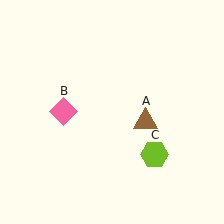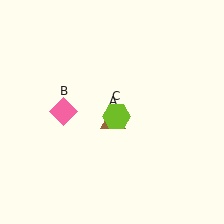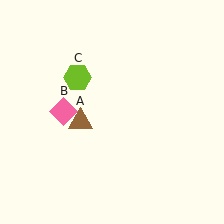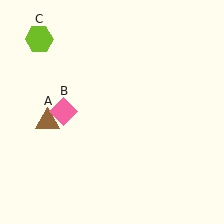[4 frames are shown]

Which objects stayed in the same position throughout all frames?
Pink diamond (object B) remained stationary.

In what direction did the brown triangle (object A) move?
The brown triangle (object A) moved left.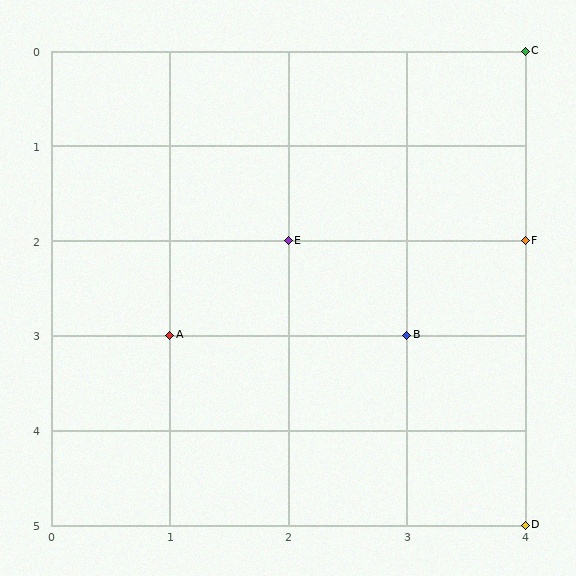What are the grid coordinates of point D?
Point D is at grid coordinates (4, 5).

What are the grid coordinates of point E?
Point E is at grid coordinates (2, 2).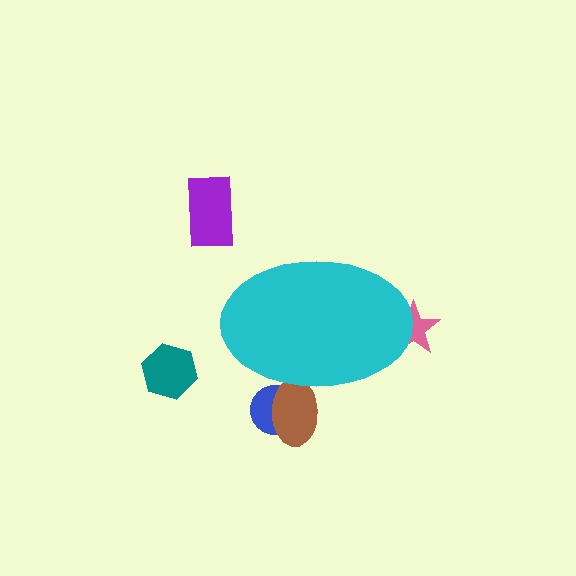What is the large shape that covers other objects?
A cyan ellipse.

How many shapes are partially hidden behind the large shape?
3 shapes are partially hidden.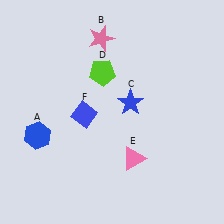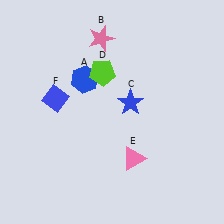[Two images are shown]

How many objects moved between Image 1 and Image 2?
2 objects moved between the two images.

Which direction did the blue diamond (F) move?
The blue diamond (F) moved left.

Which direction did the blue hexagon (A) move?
The blue hexagon (A) moved up.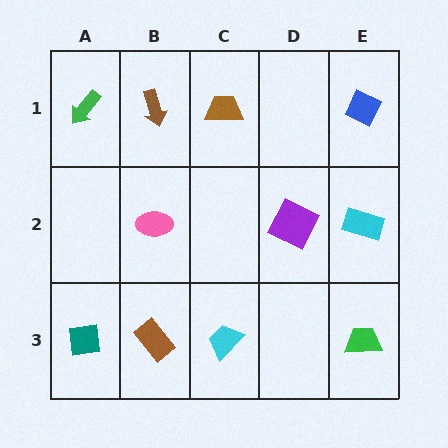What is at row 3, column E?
A green trapezoid.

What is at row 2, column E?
A cyan rectangle.